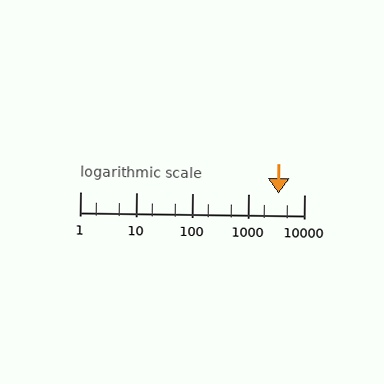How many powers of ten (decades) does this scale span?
The scale spans 4 decades, from 1 to 10000.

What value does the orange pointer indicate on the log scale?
The pointer indicates approximately 3500.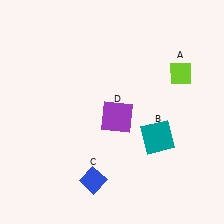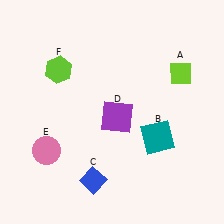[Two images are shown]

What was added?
A pink circle (E), a lime hexagon (F) were added in Image 2.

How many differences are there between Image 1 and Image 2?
There are 2 differences between the two images.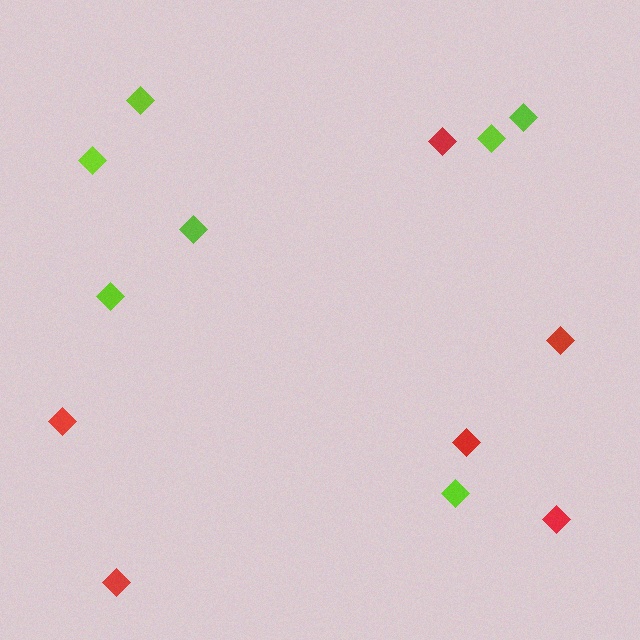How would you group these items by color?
There are 2 groups: one group of red diamonds (6) and one group of lime diamonds (7).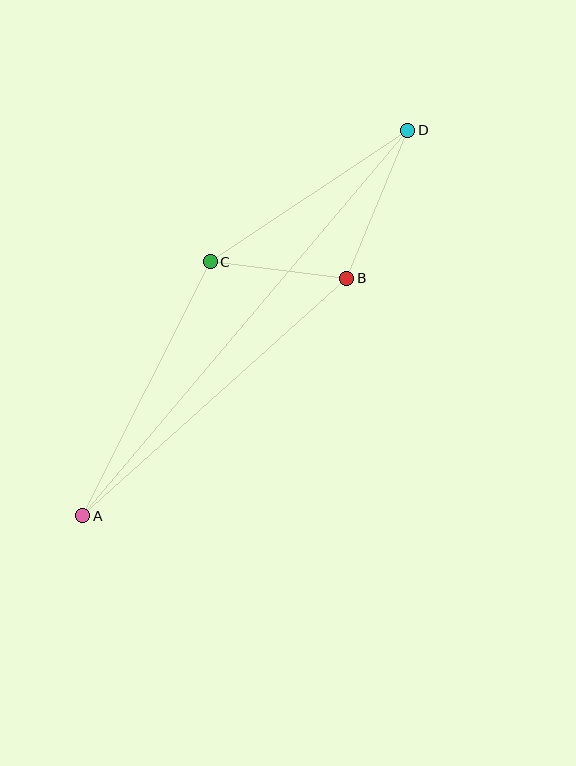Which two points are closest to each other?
Points B and C are closest to each other.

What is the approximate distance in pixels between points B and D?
The distance between B and D is approximately 160 pixels.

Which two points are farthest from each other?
Points A and D are farthest from each other.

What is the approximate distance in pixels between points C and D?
The distance between C and D is approximately 237 pixels.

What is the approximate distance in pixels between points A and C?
The distance between A and C is approximately 284 pixels.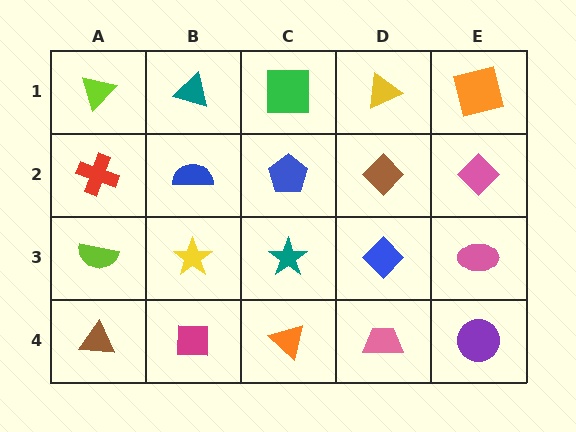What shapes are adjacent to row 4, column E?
A pink ellipse (row 3, column E), a pink trapezoid (row 4, column D).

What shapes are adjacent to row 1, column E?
A pink diamond (row 2, column E), a yellow triangle (row 1, column D).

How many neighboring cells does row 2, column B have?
4.